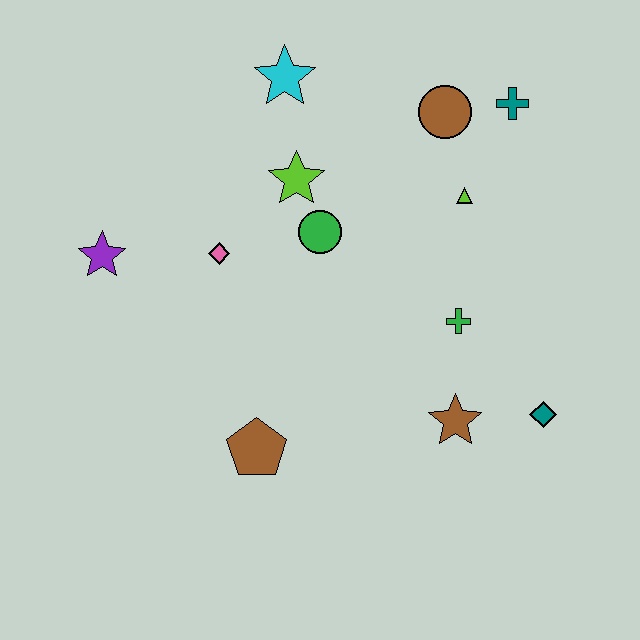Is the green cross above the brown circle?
No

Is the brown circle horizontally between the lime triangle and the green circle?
Yes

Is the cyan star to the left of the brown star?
Yes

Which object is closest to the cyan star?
The lime star is closest to the cyan star.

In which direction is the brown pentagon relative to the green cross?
The brown pentagon is to the left of the green cross.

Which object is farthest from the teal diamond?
The purple star is farthest from the teal diamond.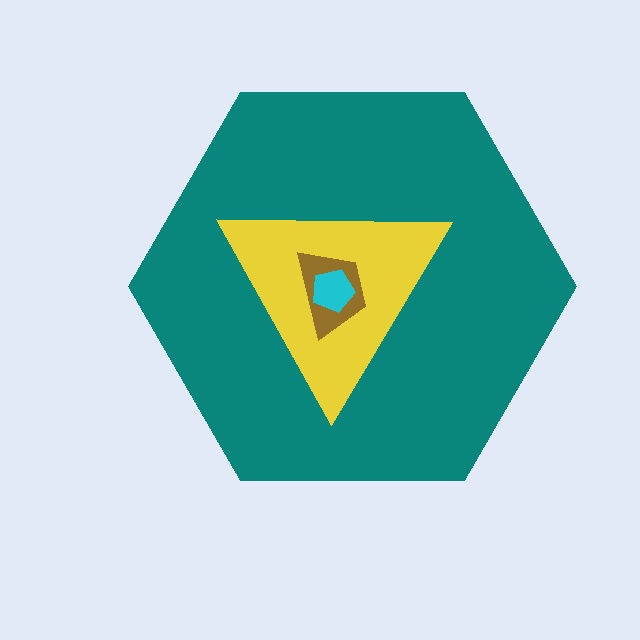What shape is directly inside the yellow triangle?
The brown trapezoid.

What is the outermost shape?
The teal hexagon.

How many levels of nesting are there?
4.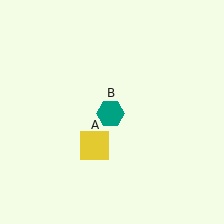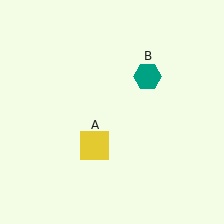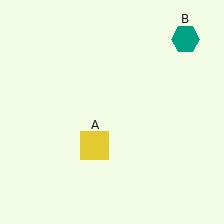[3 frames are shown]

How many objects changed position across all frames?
1 object changed position: teal hexagon (object B).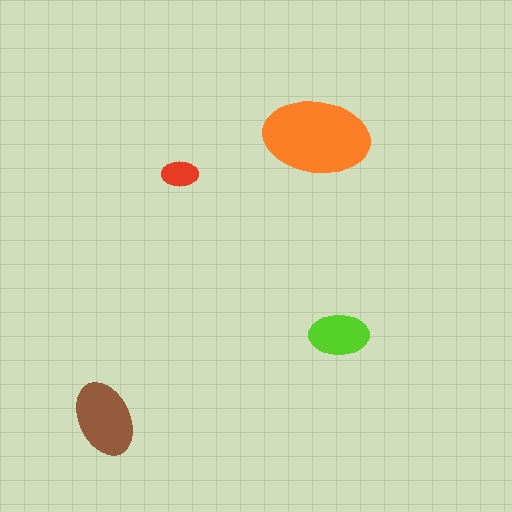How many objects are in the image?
There are 4 objects in the image.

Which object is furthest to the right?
The lime ellipse is rightmost.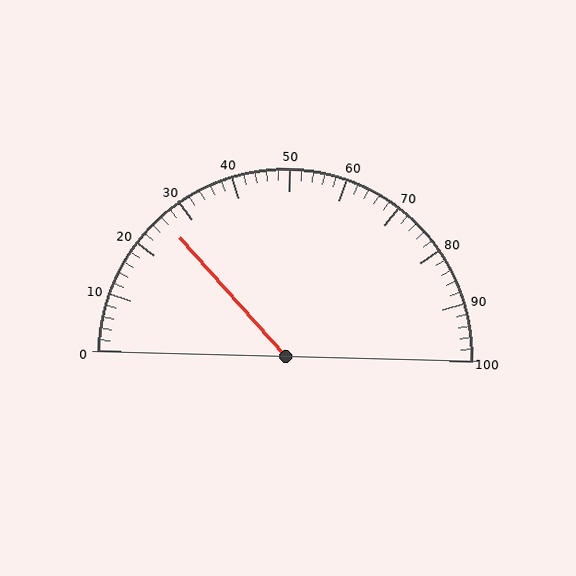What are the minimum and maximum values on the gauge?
The gauge ranges from 0 to 100.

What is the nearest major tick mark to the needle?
The nearest major tick mark is 30.